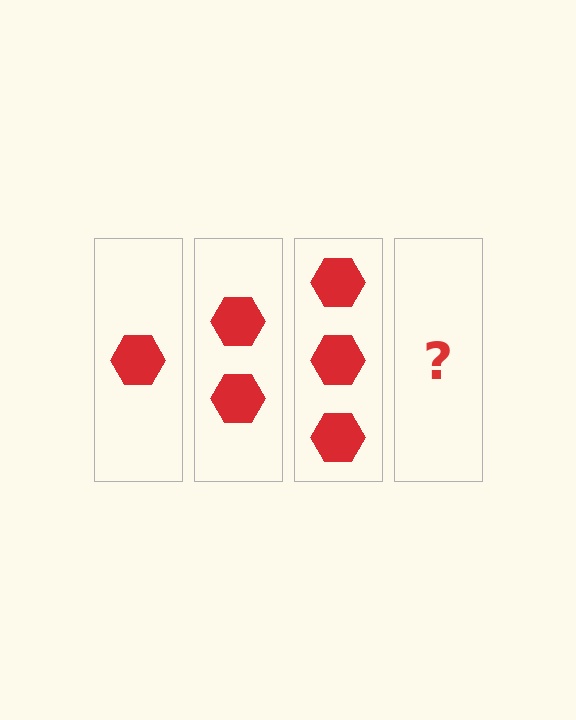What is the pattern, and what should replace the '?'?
The pattern is that each step adds one more hexagon. The '?' should be 4 hexagons.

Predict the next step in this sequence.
The next step is 4 hexagons.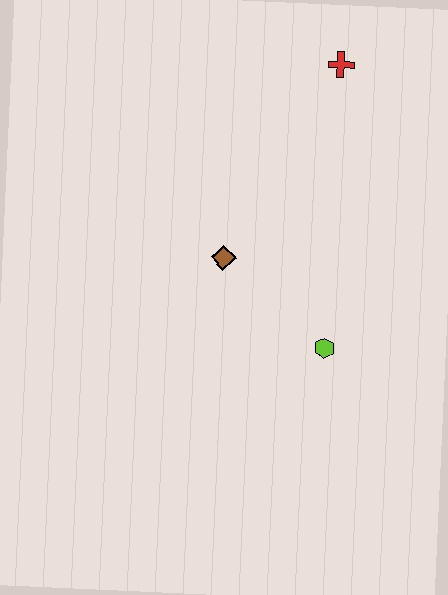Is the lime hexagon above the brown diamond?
No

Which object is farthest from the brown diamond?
The red cross is farthest from the brown diamond.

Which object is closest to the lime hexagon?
The brown diamond is closest to the lime hexagon.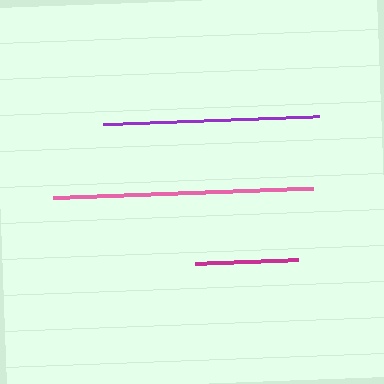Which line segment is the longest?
The pink line is the longest at approximately 260 pixels.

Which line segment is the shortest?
The magenta line is the shortest at approximately 103 pixels.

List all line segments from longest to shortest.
From longest to shortest: pink, purple, magenta.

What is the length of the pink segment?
The pink segment is approximately 260 pixels long.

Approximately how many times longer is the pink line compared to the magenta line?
The pink line is approximately 2.5 times the length of the magenta line.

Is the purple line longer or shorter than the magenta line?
The purple line is longer than the magenta line.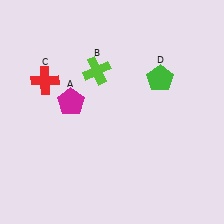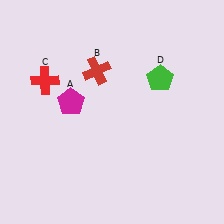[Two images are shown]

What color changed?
The cross (B) changed from lime in Image 1 to red in Image 2.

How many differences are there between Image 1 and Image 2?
There is 1 difference between the two images.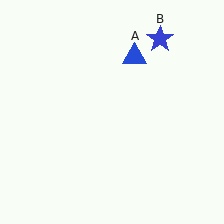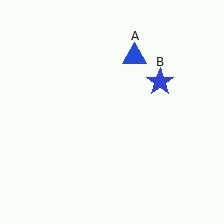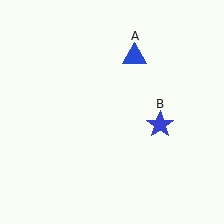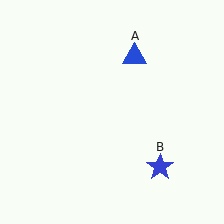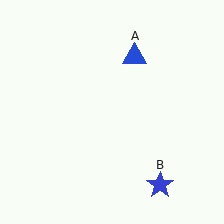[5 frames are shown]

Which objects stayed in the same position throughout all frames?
Blue triangle (object A) remained stationary.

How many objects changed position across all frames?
1 object changed position: blue star (object B).